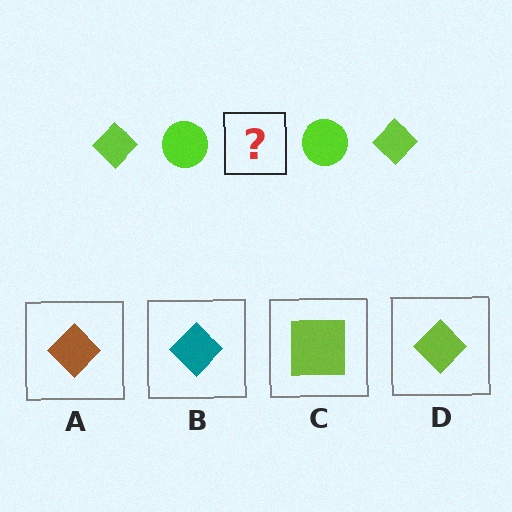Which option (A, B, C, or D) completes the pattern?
D.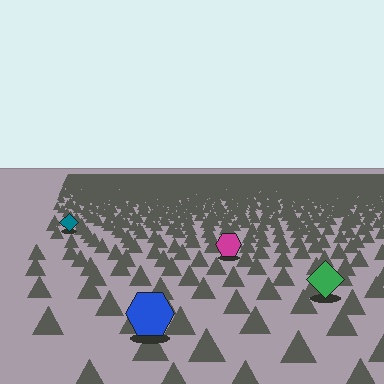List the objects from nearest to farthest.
From nearest to farthest: the blue hexagon, the green diamond, the magenta hexagon, the teal diamond.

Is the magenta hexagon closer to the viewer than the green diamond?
No. The green diamond is closer — you can tell from the texture gradient: the ground texture is coarser near it.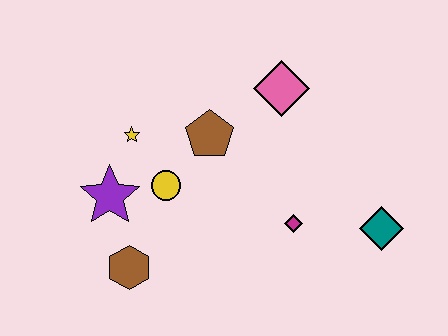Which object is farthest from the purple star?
The teal diamond is farthest from the purple star.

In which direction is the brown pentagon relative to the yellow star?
The brown pentagon is to the right of the yellow star.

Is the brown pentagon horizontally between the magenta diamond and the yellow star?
Yes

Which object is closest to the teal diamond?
The magenta diamond is closest to the teal diamond.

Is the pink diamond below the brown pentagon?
No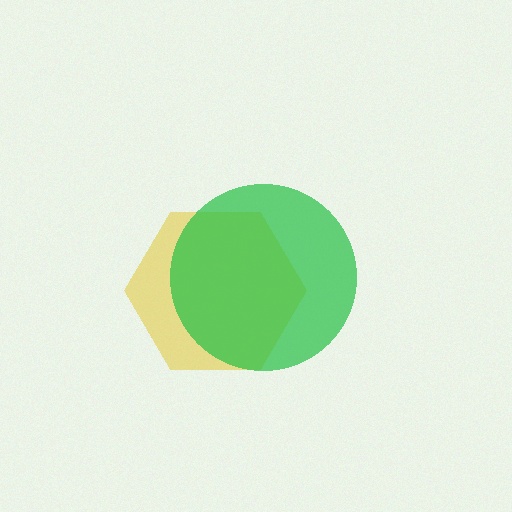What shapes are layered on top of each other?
The layered shapes are: a yellow hexagon, a green circle.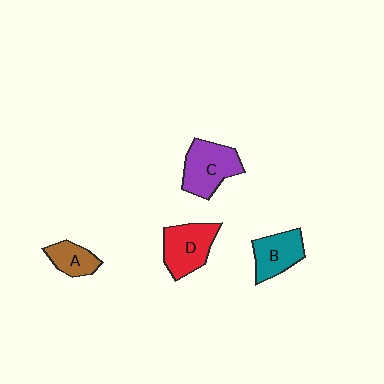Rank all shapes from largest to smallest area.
From largest to smallest: C (purple), D (red), B (teal), A (brown).